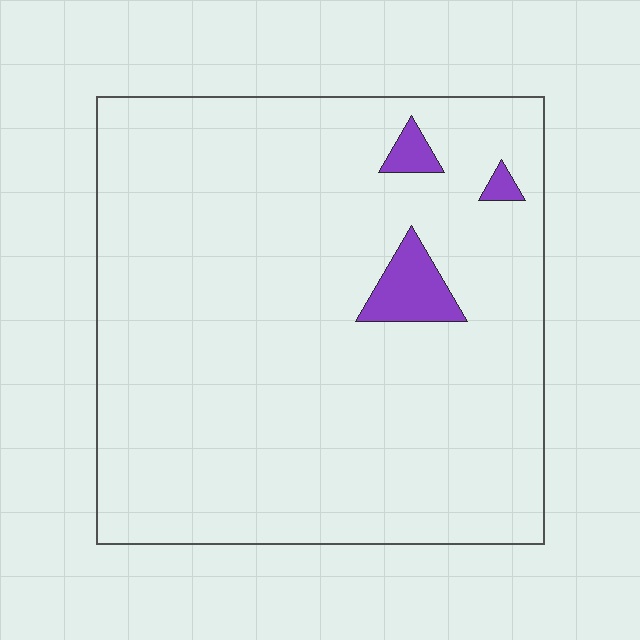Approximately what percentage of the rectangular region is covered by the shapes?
Approximately 5%.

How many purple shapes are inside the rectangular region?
3.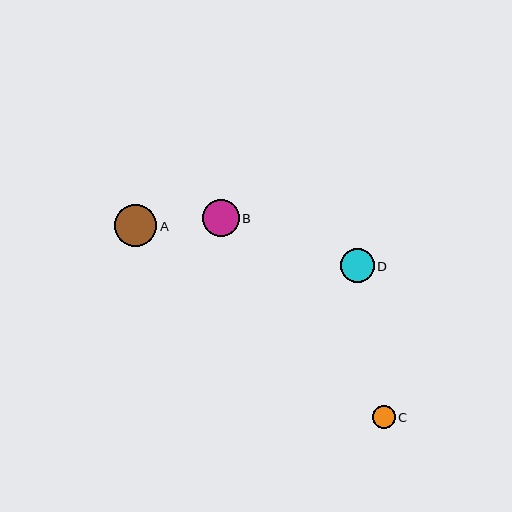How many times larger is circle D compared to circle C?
Circle D is approximately 1.4 times the size of circle C.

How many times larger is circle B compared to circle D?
Circle B is approximately 1.1 times the size of circle D.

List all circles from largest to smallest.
From largest to smallest: A, B, D, C.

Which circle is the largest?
Circle A is the largest with a size of approximately 42 pixels.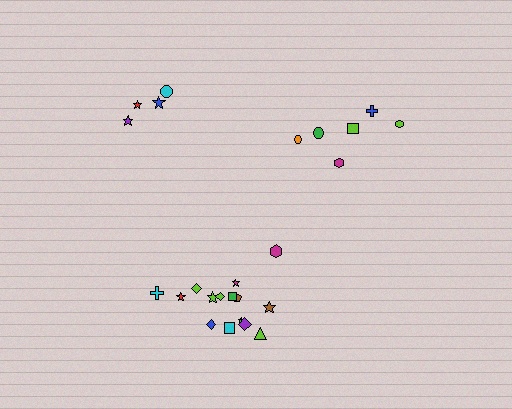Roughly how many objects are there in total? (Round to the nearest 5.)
Roughly 25 objects in total.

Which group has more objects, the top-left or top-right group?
The top-right group.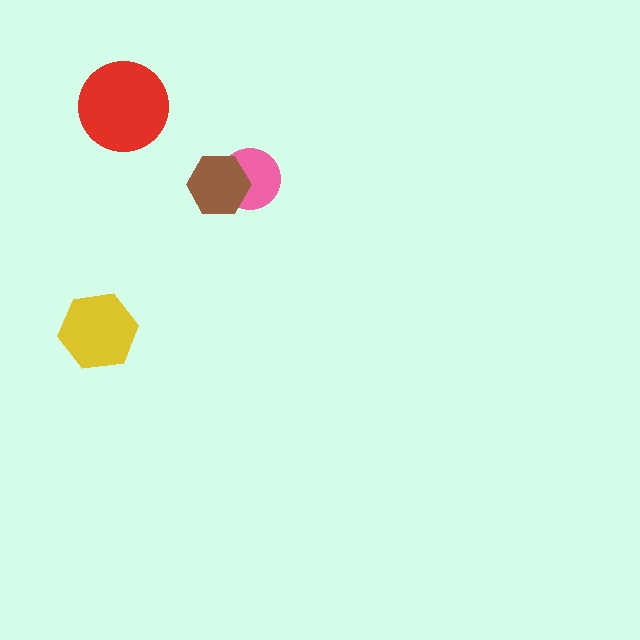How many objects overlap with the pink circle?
1 object overlaps with the pink circle.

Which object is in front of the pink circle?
The brown hexagon is in front of the pink circle.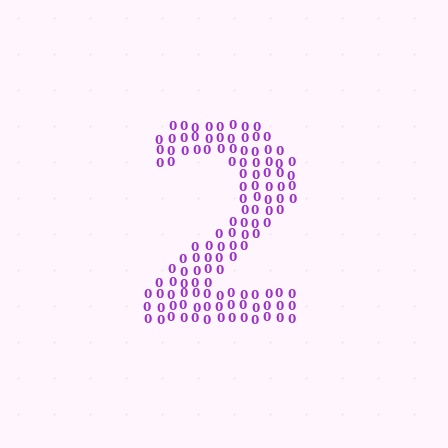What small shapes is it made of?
It is made of small digit 0's.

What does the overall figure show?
The overall figure shows the digit 2.